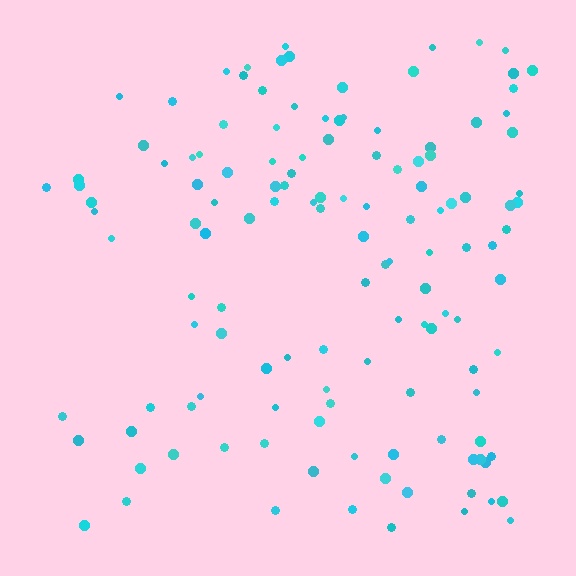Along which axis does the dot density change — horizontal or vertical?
Horizontal.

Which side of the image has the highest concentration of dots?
The right.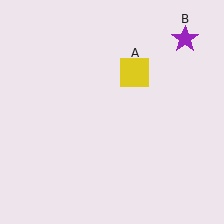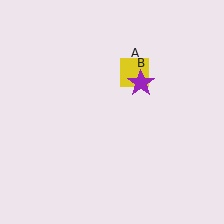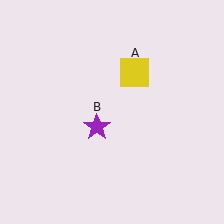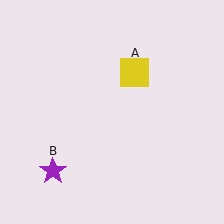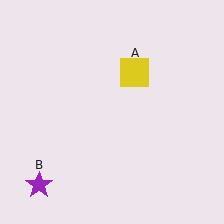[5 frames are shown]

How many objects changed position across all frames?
1 object changed position: purple star (object B).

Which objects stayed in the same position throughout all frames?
Yellow square (object A) remained stationary.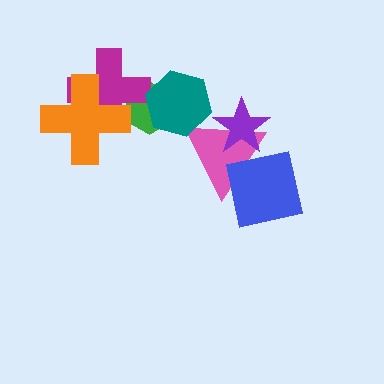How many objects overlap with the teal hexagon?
2 objects overlap with the teal hexagon.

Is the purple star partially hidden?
No, no other shape covers it.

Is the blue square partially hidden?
Yes, it is partially covered by another shape.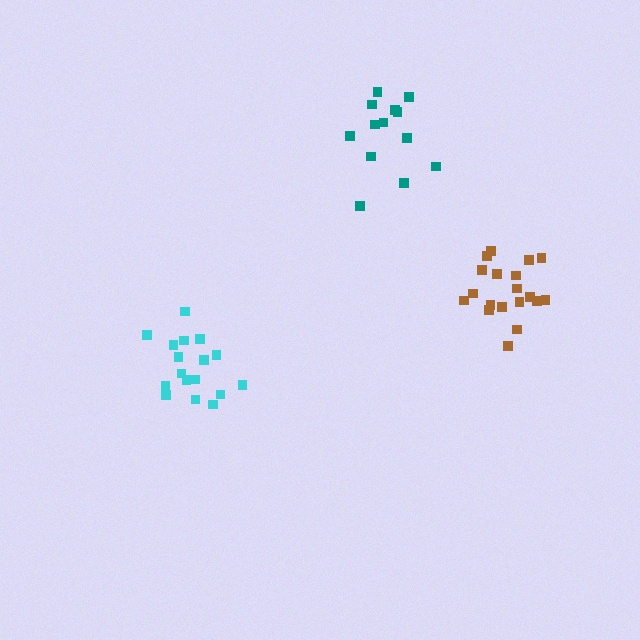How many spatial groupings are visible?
There are 3 spatial groupings.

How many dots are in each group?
Group 1: 17 dots, Group 2: 19 dots, Group 3: 13 dots (49 total).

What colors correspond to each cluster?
The clusters are colored: cyan, brown, teal.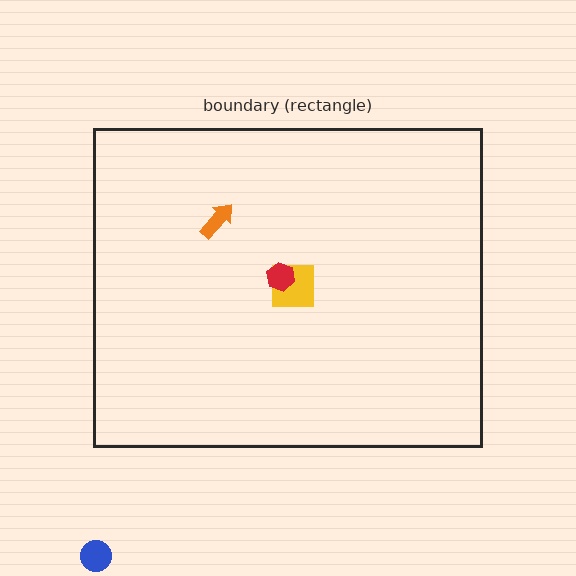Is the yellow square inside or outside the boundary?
Inside.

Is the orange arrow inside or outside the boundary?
Inside.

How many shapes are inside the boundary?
3 inside, 1 outside.